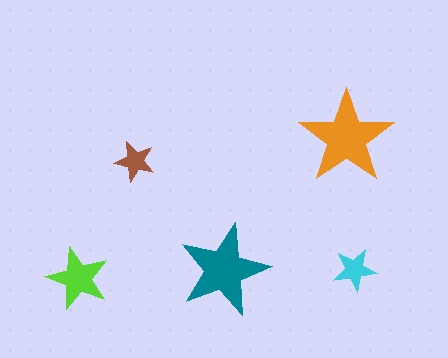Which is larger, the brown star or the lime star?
The lime one.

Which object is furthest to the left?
The lime star is leftmost.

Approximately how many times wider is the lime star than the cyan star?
About 1.5 times wider.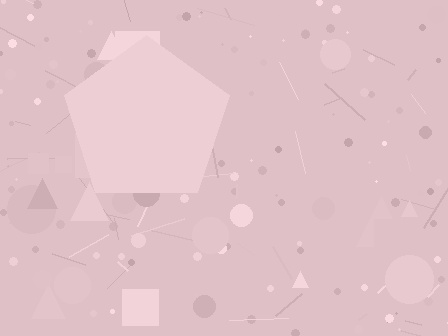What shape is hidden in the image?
A pentagon is hidden in the image.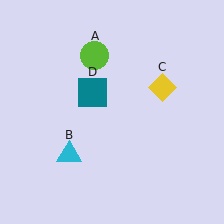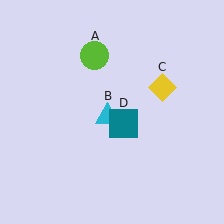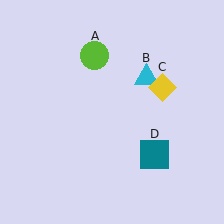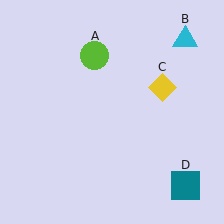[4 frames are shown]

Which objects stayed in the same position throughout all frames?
Lime circle (object A) and yellow diamond (object C) remained stationary.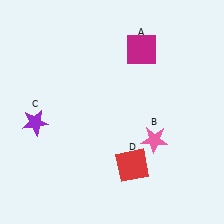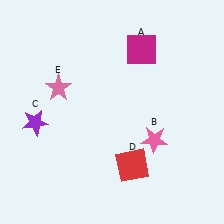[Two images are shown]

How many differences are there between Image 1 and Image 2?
There is 1 difference between the two images.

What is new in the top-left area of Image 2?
A pink star (E) was added in the top-left area of Image 2.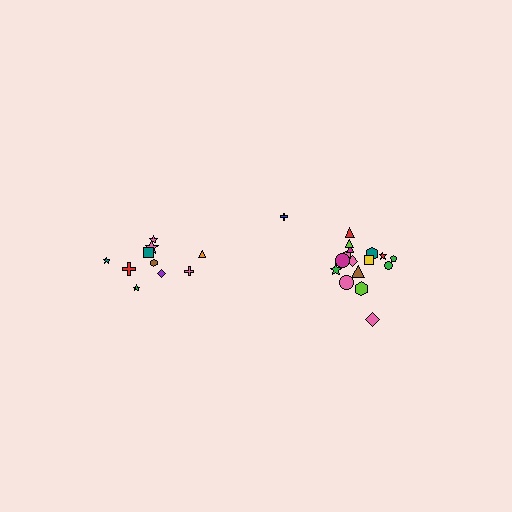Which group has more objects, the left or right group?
The right group.